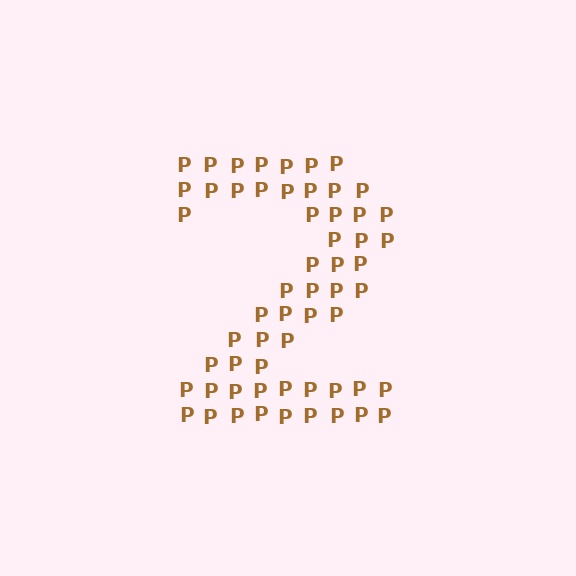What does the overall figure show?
The overall figure shows the digit 2.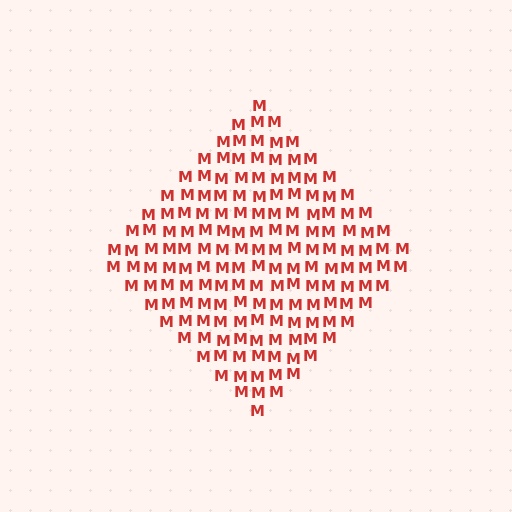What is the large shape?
The large shape is a diamond.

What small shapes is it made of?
It is made of small letter M's.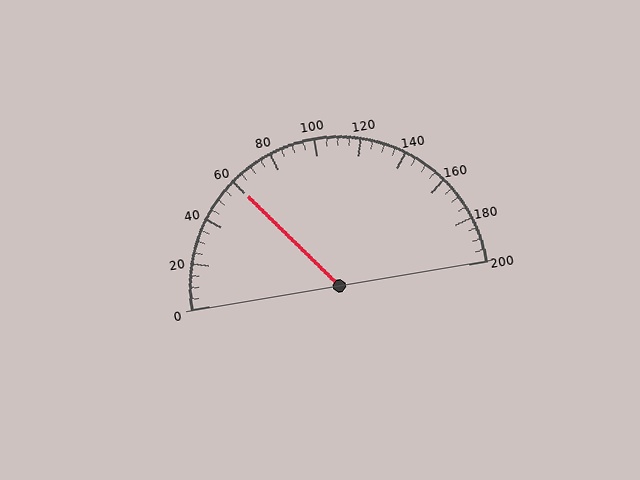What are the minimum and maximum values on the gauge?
The gauge ranges from 0 to 200.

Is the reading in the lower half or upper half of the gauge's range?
The reading is in the lower half of the range (0 to 200).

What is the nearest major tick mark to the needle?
The nearest major tick mark is 60.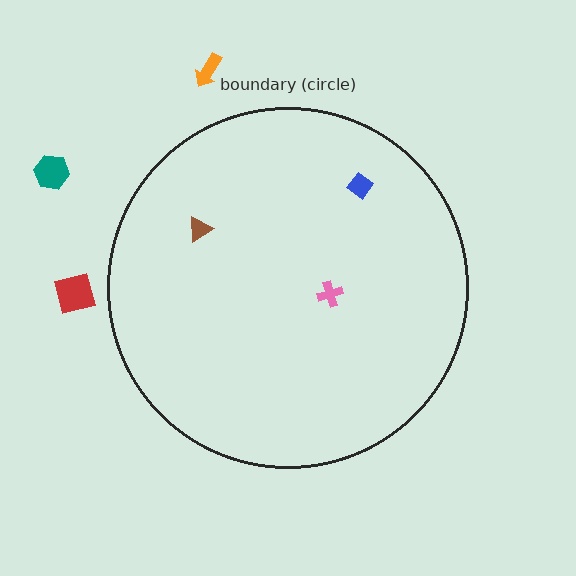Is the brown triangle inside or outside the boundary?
Inside.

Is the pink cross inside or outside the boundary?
Inside.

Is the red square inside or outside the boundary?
Outside.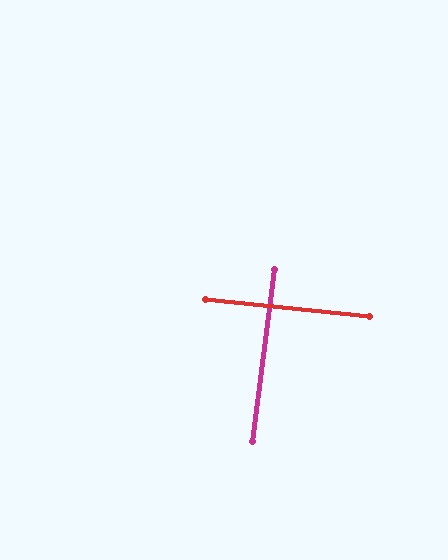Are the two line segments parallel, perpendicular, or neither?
Perpendicular — they meet at approximately 89°.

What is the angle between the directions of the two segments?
Approximately 89 degrees.